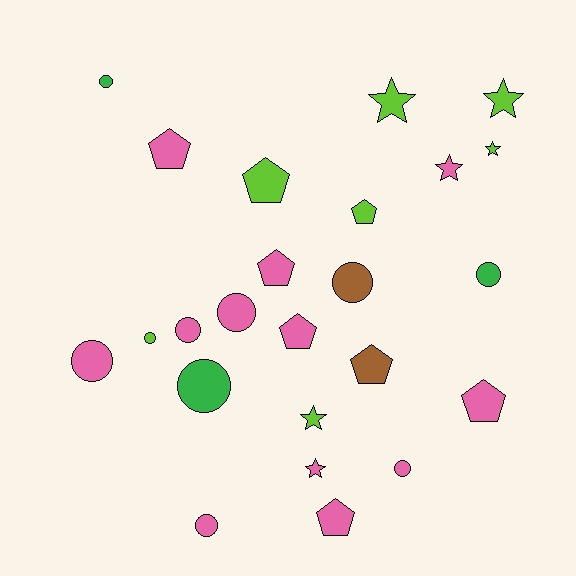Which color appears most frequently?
Pink, with 12 objects.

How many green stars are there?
There are no green stars.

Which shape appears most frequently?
Circle, with 10 objects.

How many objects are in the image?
There are 24 objects.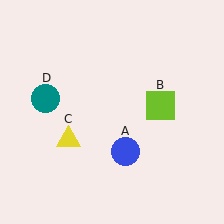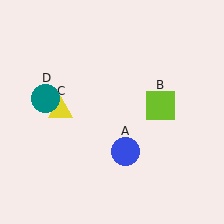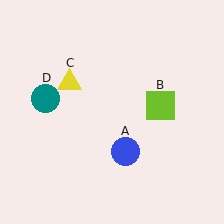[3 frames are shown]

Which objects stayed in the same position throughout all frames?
Blue circle (object A) and lime square (object B) and teal circle (object D) remained stationary.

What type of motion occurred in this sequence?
The yellow triangle (object C) rotated clockwise around the center of the scene.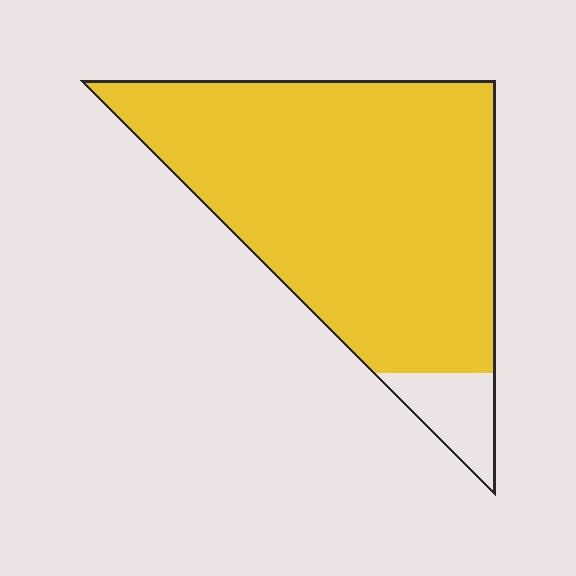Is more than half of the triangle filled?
Yes.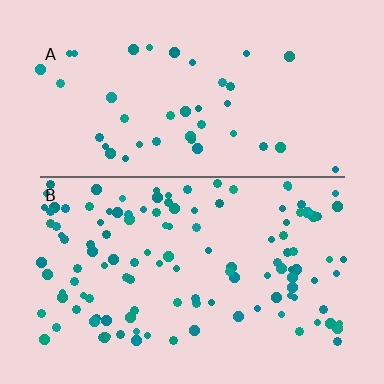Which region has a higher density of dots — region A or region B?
B (the bottom).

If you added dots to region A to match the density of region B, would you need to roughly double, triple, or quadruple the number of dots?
Approximately triple.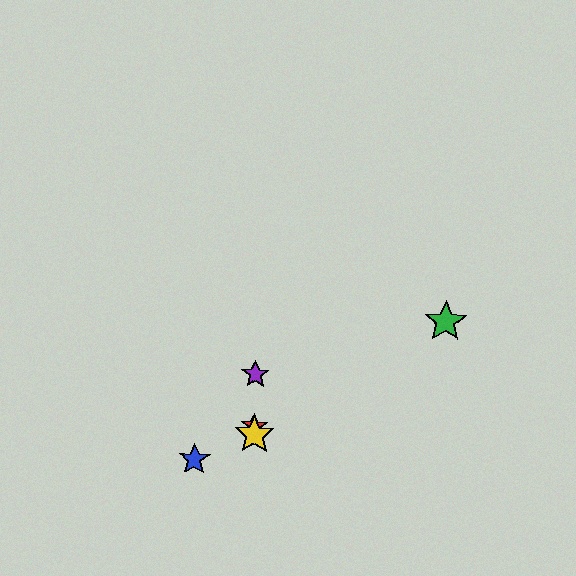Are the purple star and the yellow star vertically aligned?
Yes, both are at x≈255.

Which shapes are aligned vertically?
The red star, the yellow star, the purple star are aligned vertically.